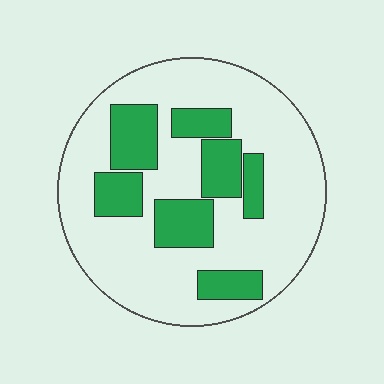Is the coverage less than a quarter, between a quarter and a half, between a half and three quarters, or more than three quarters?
Between a quarter and a half.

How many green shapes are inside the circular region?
7.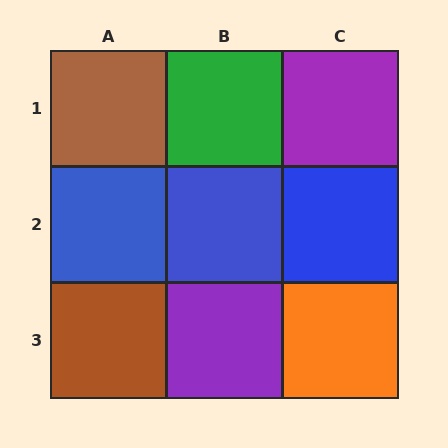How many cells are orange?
1 cell is orange.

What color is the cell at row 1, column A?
Brown.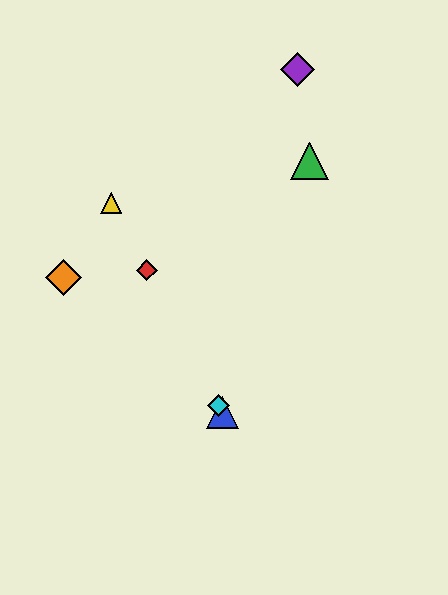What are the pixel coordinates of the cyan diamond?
The cyan diamond is at (219, 406).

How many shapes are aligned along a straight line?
4 shapes (the red diamond, the blue triangle, the yellow triangle, the cyan diamond) are aligned along a straight line.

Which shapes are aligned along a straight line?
The red diamond, the blue triangle, the yellow triangle, the cyan diamond are aligned along a straight line.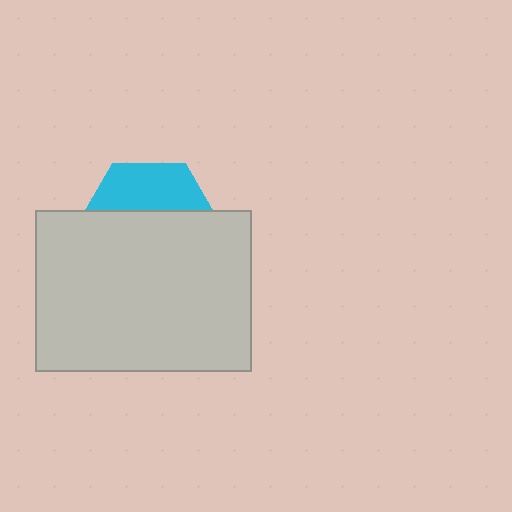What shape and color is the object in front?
The object in front is a light gray rectangle.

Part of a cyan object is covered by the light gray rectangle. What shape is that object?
It is a hexagon.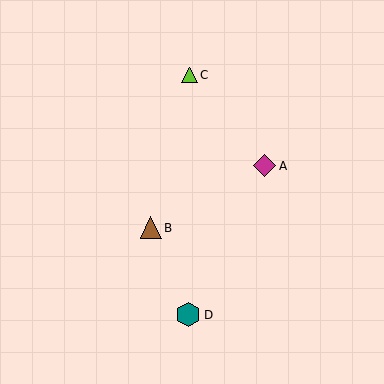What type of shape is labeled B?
Shape B is a brown triangle.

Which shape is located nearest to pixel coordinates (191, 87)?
The lime triangle (labeled C) at (189, 75) is nearest to that location.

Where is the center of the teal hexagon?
The center of the teal hexagon is at (188, 315).